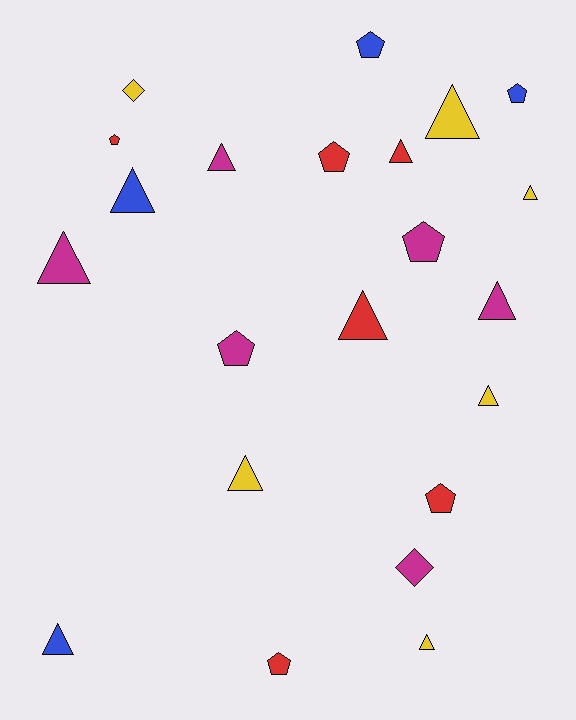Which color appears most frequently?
Yellow, with 6 objects.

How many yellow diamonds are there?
There is 1 yellow diamond.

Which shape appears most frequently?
Triangle, with 12 objects.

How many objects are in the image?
There are 22 objects.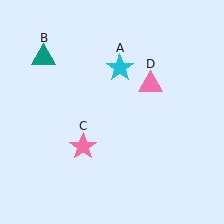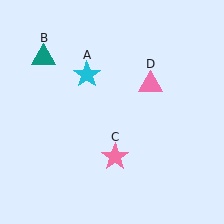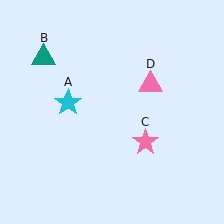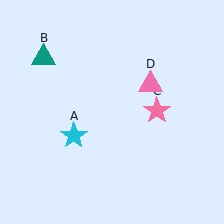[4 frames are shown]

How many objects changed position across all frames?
2 objects changed position: cyan star (object A), pink star (object C).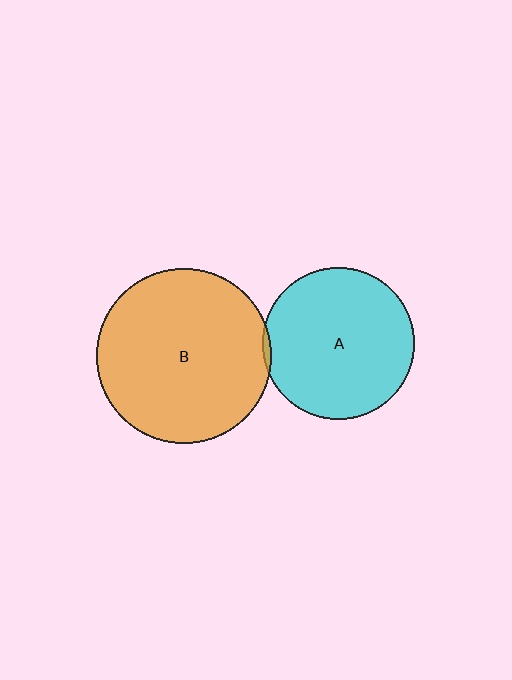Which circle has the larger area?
Circle B (orange).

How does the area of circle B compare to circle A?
Approximately 1.3 times.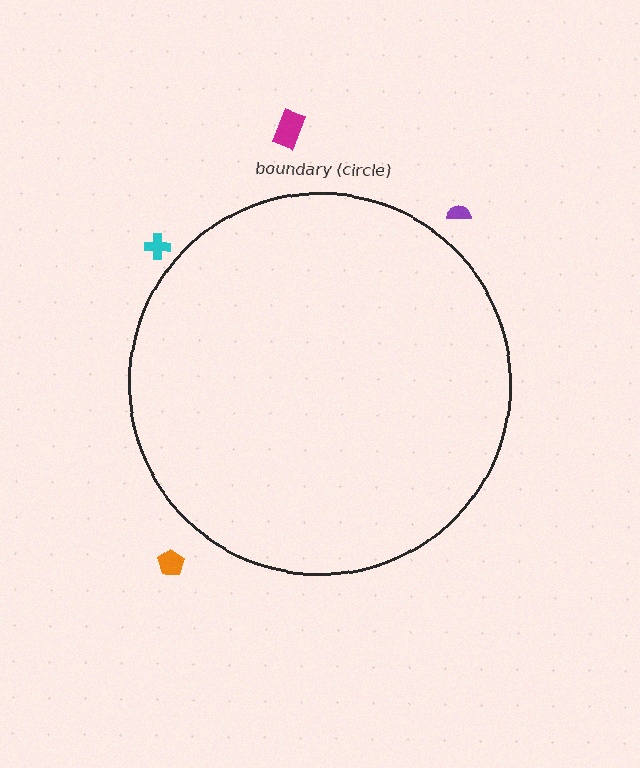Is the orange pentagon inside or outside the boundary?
Outside.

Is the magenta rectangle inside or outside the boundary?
Outside.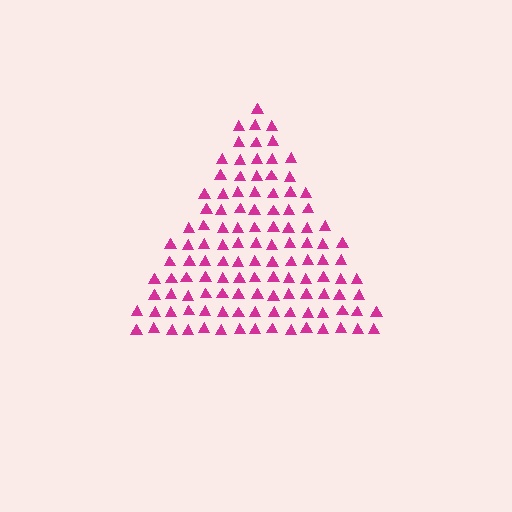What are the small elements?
The small elements are triangles.